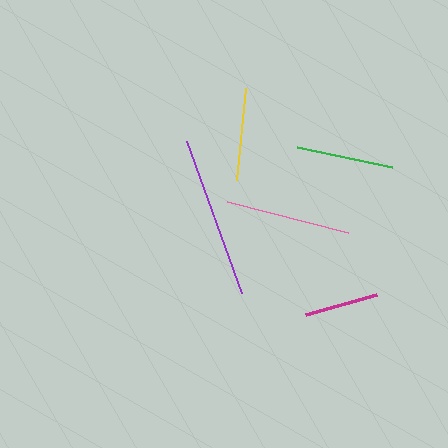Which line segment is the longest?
The purple line is the longest at approximately 162 pixels.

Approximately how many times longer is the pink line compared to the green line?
The pink line is approximately 1.3 times the length of the green line.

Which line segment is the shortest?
The magenta line is the shortest at approximately 74 pixels.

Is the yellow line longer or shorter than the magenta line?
The yellow line is longer than the magenta line.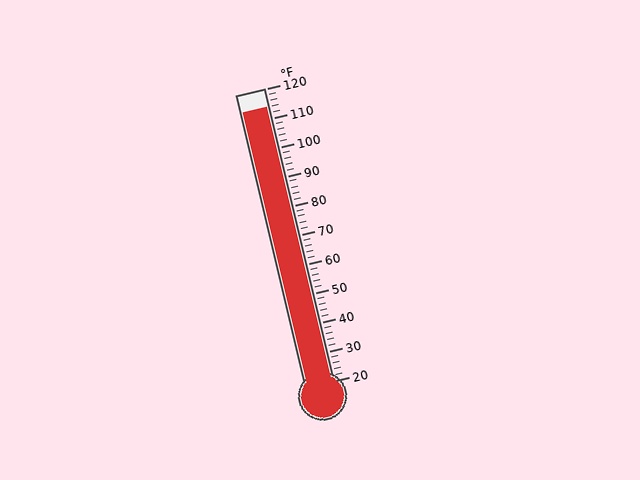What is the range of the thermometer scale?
The thermometer scale ranges from 20°F to 120°F.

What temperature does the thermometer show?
The thermometer shows approximately 114°F.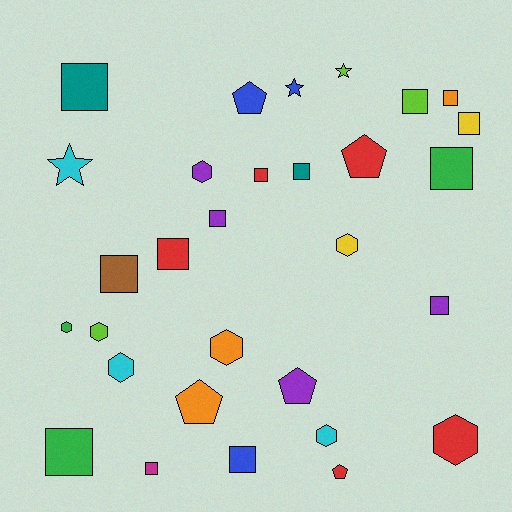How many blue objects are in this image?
There are 3 blue objects.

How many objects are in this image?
There are 30 objects.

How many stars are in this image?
There are 3 stars.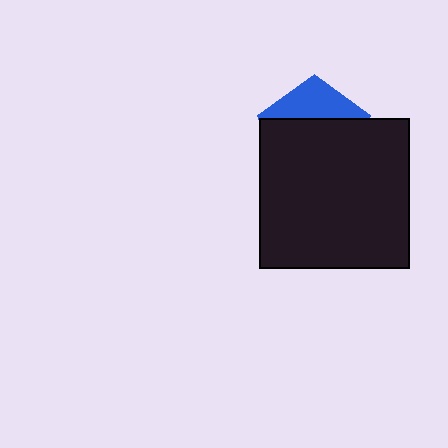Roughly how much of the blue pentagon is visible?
A small part of it is visible (roughly 31%).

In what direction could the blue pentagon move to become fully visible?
The blue pentagon could move up. That would shift it out from behind the black square entirely.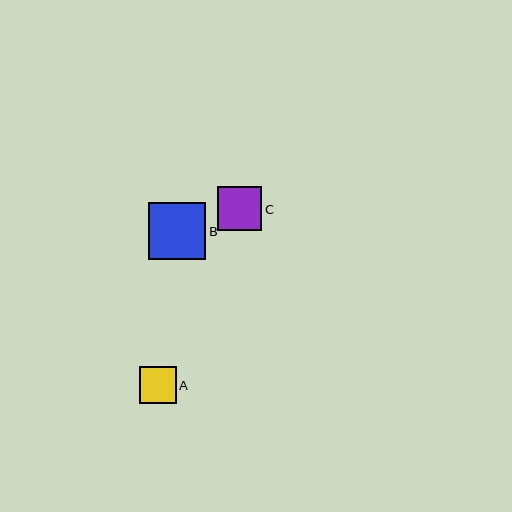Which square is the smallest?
Square A is the smallest with a size of approximately 37 pixels.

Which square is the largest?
Square B is the largest with a size of approximately 57 pixels.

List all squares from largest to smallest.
From largest to smallest: B, C, A.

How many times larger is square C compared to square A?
Square C is approximately 1.2 times the size of square A.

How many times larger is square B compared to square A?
Square B is approximately 1.5 times the size of square A.